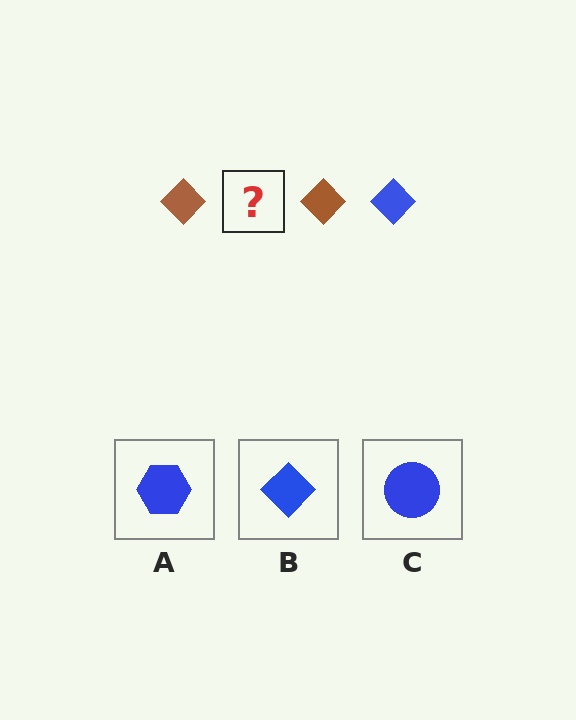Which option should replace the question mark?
Option B.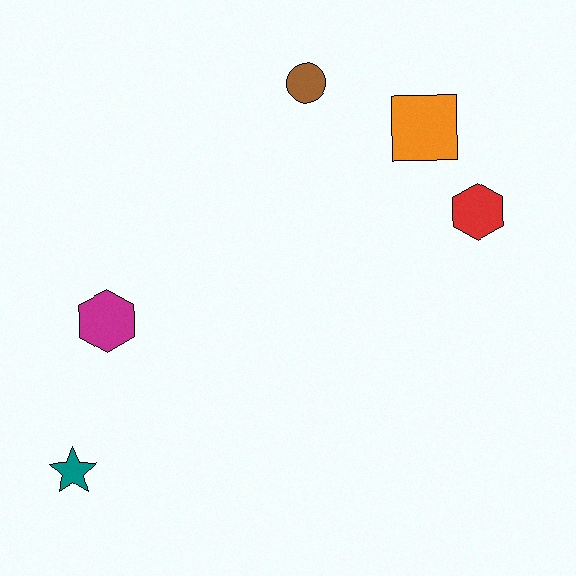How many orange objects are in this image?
There is 1 orange object.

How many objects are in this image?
There are 5 objects.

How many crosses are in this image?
There are no crosses.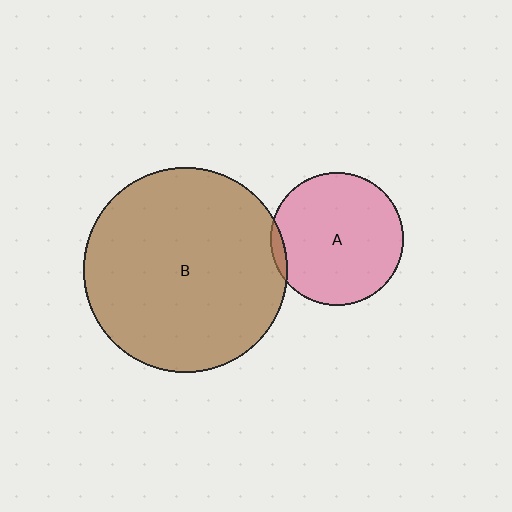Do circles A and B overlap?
Yes.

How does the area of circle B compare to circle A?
Approximately 2.4 times.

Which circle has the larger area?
Circle B (brown).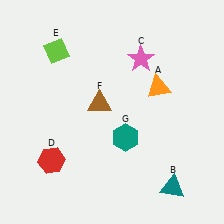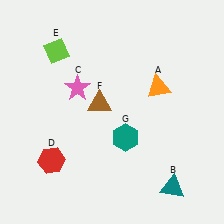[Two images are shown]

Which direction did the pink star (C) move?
The pink star (C) moved left.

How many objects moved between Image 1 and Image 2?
1 object moved between the two images.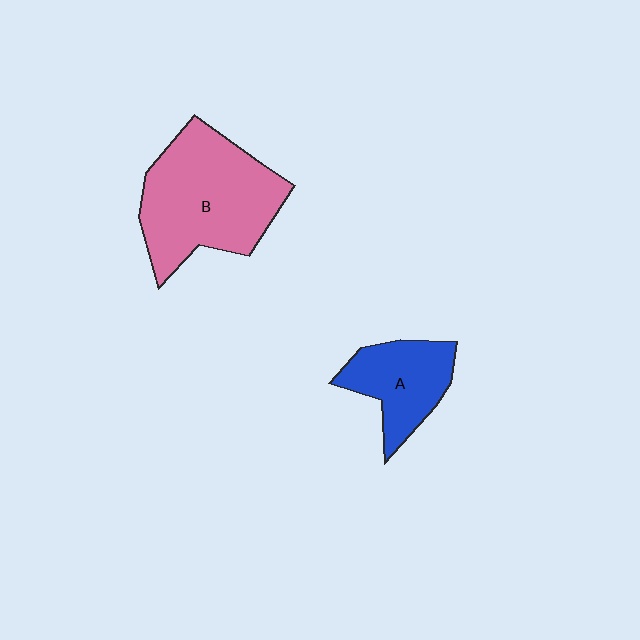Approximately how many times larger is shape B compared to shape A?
Approximately 1.9 times.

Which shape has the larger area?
Shape B (pink).